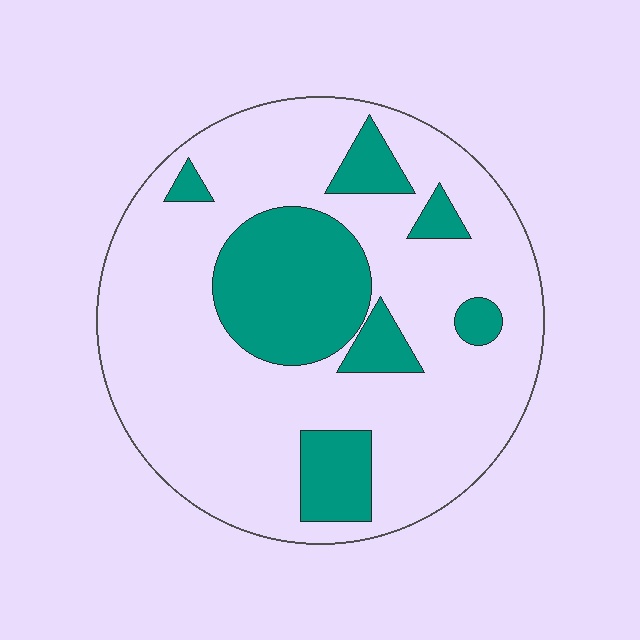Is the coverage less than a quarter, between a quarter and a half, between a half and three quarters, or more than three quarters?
Less than a quarter.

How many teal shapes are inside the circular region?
7.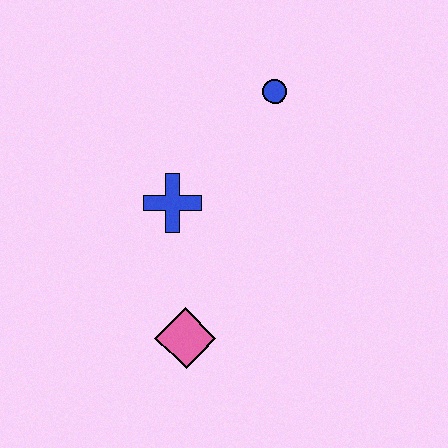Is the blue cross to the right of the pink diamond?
No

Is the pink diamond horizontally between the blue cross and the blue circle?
Yes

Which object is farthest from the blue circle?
The pink diamond is farthest from the blue circle.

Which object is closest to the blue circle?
The blue cross is closest to the blue circle.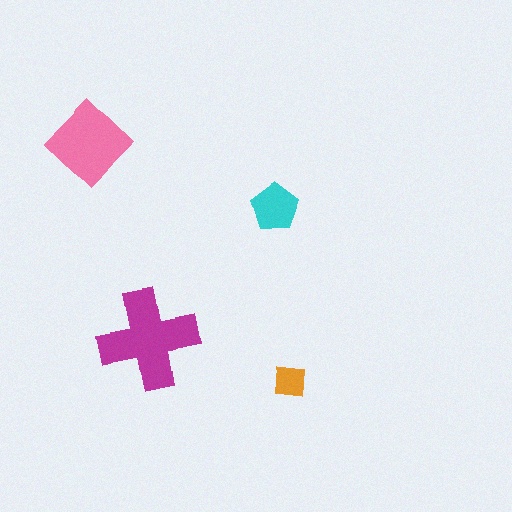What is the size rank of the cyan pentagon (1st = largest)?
3rd.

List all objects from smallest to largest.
The orange square, the cyan pentagon, the pink diamond, the magenta cross.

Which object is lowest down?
The orange square is bottommost.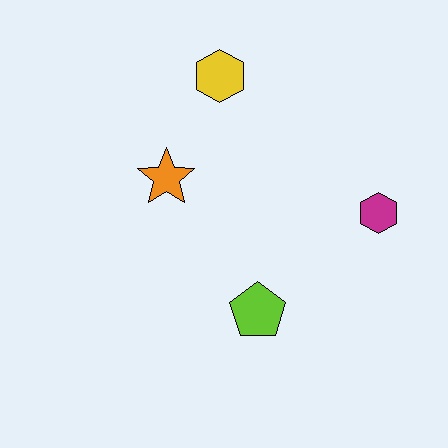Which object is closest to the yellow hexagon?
The orange star is closest to the yellow hexagon.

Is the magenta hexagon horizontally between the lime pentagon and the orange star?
No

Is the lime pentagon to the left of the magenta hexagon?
Yes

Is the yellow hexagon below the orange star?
No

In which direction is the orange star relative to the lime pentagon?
The orange star is above the lime pentagon.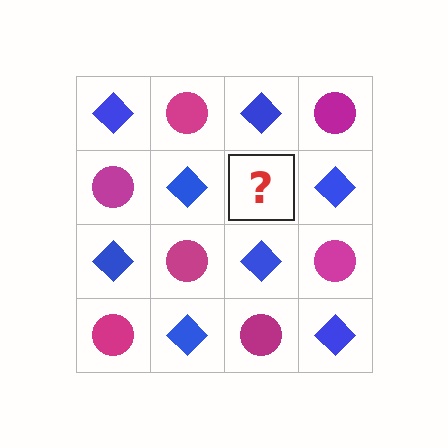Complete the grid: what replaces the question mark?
The question mark should be replaced with a magenta circle.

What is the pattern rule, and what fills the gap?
The rule is that it alternates blue diamond and magenta circle in a checkerboard pattern. The gap should be filled with a magenta circle.